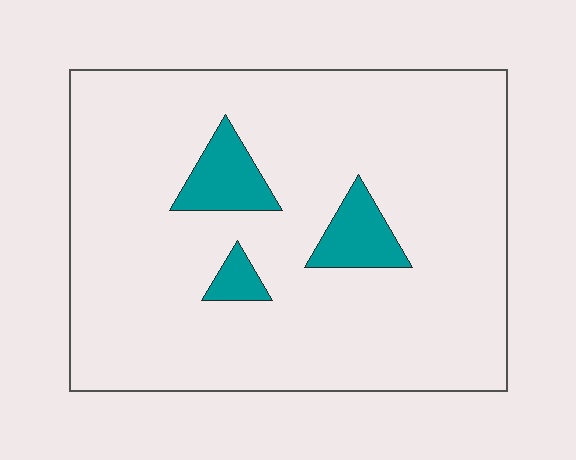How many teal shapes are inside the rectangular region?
3.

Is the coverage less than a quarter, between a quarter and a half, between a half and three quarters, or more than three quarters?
Less than a quarter.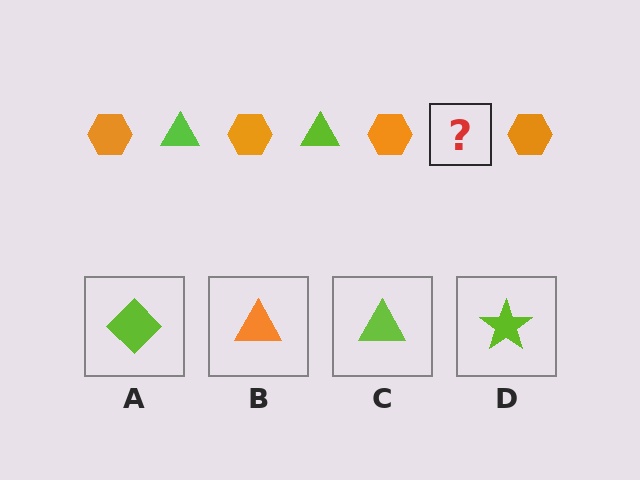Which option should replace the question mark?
Option C.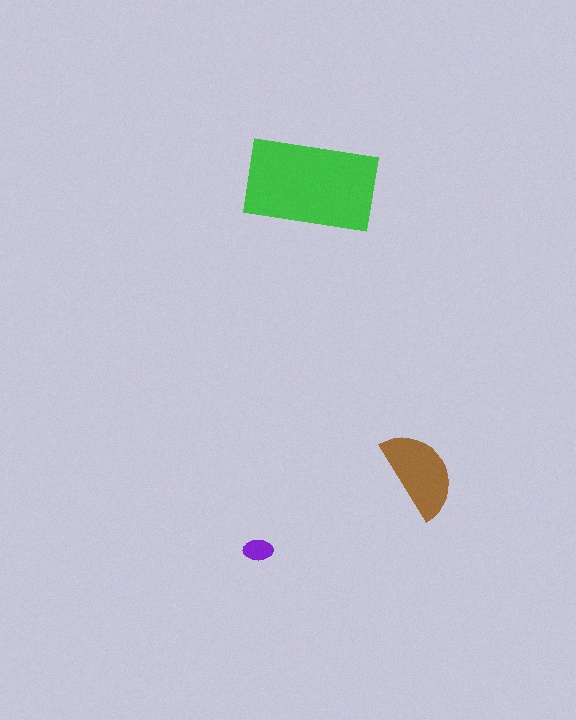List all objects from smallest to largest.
The purple ellipse, the brown semicircle, the green rectangle.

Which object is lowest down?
The purple ellipse is bottommost.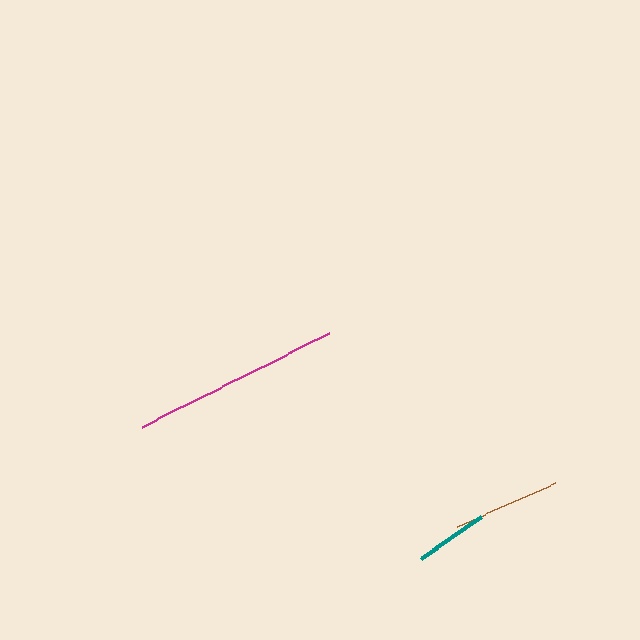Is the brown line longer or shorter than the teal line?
The brown line is longer than the teal line.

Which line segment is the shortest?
The teal line is the shortest at approximately 74 pixels.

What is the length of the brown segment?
The brown segment is approximately 106 pixels long.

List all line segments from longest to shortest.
From longest to shortest: magenta, brown, teal.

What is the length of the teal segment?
The teal segment is approximately 74 pixels long.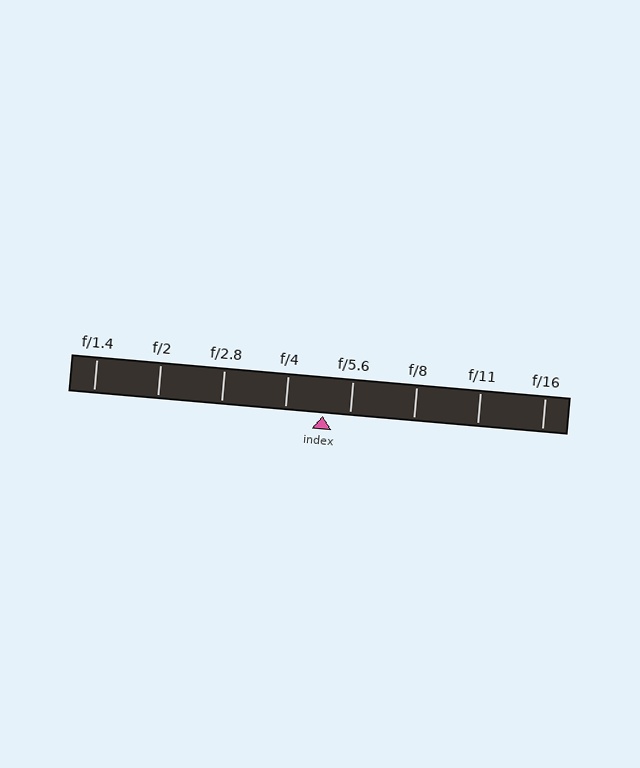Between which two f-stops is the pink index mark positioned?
The index mark is between f/4 and f/5.6.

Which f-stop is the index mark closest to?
The index mark is closest to f/5.6.